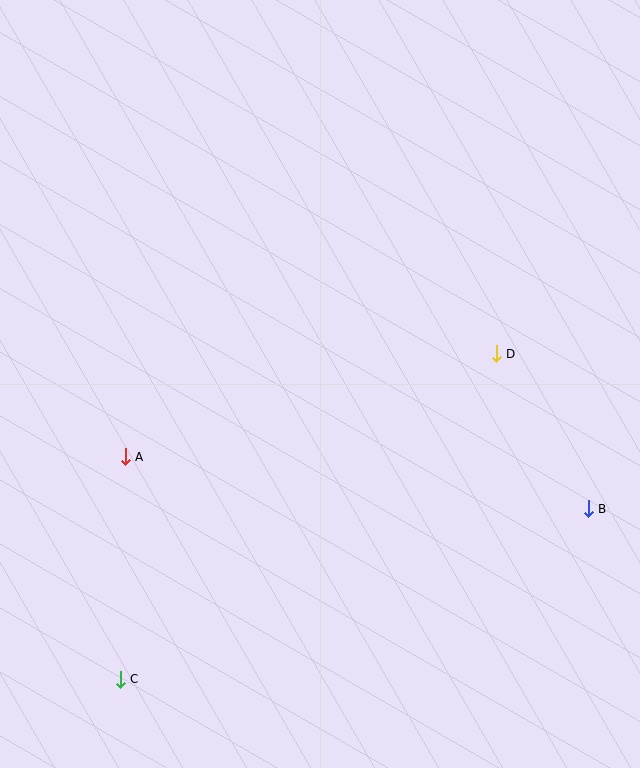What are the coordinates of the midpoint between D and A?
The midpoint between D and A is at (311, 405).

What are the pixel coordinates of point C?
Point C is at (120, 679).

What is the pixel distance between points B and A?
The distance between B and A is 466 pixels.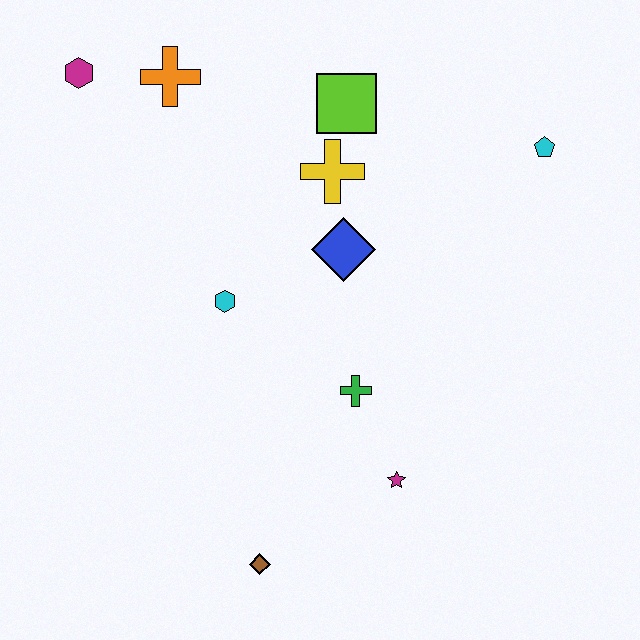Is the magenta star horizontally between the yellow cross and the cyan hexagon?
No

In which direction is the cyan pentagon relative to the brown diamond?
The cyan pentagon is above the brown diamond.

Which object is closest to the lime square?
The yellow cross is closest to the lime square.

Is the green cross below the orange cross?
Yes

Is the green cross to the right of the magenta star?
No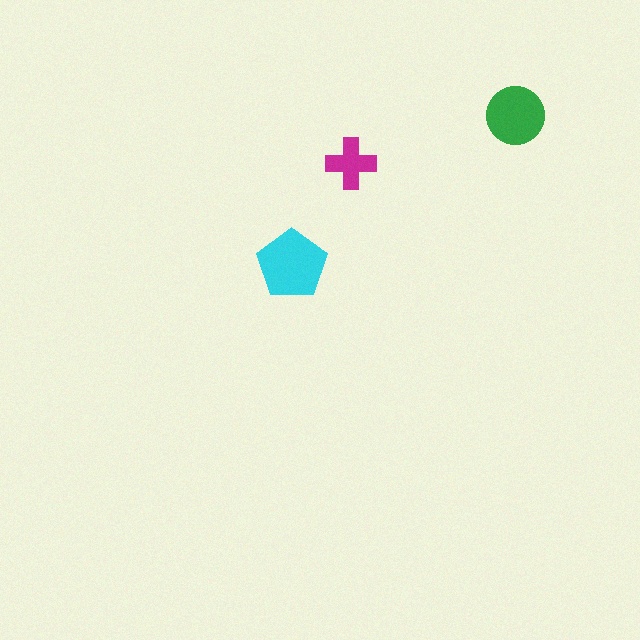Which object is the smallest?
The magenta cross.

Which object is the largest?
The cyan pentagon.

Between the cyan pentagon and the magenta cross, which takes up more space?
The cyan pentagon.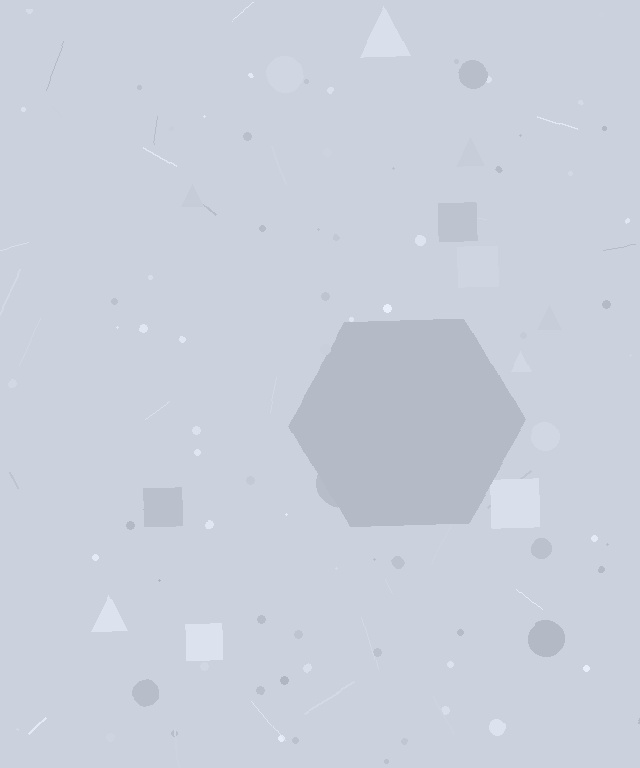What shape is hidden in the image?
A hexagon is hidden in the image.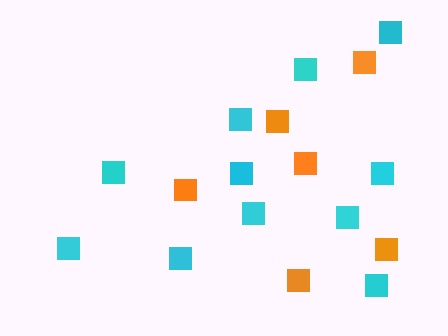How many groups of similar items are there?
There are 2 groups: one group of cyan squares (11) and one group of orange squares (6).